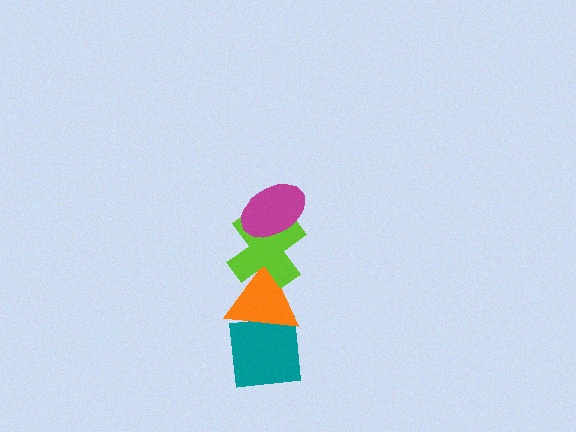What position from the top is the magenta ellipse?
The magenta ellipse is 1st from the top.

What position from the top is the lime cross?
The lime cross is 2nd from the top.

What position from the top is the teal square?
The teal square is 4th from the top.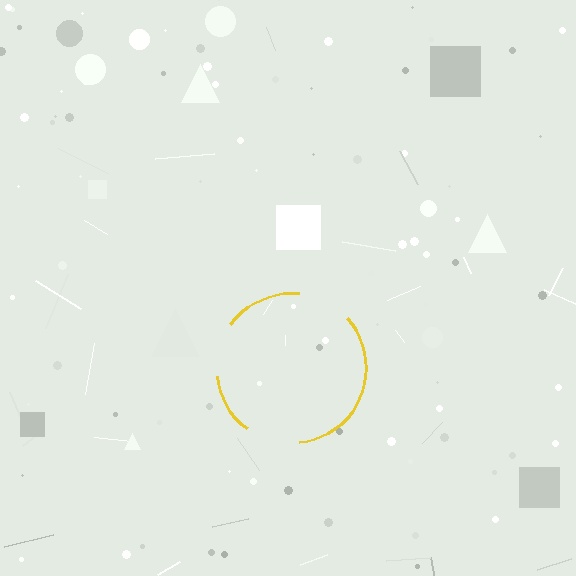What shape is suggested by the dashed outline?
The dashed outline suggests a circle.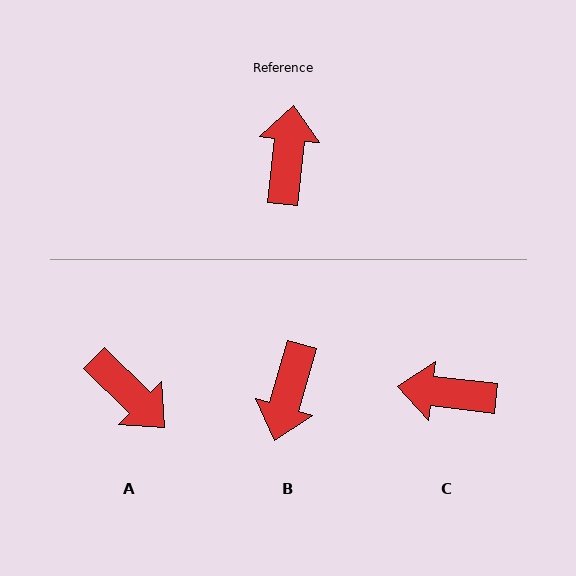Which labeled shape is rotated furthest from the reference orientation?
B, about 170 degrees away.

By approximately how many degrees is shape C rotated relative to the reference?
Approximately 89 degrees counter-clockwise.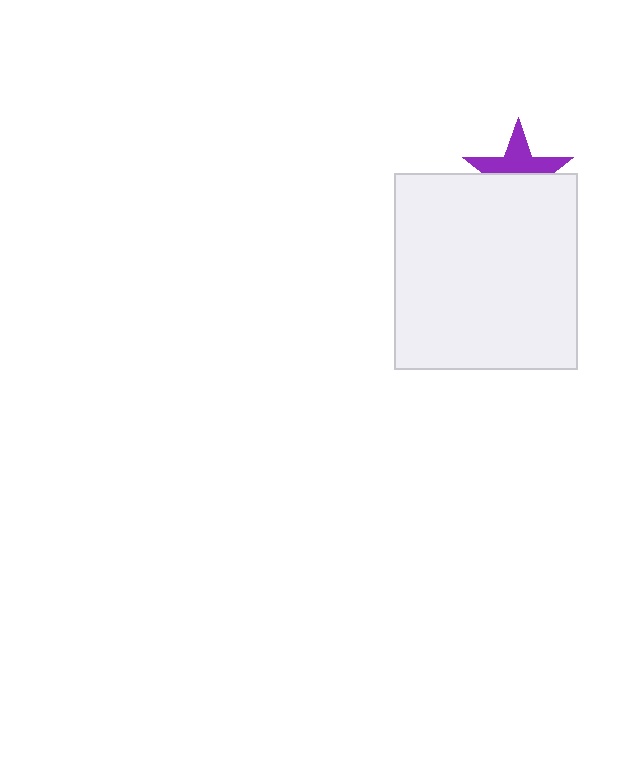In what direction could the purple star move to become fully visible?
The purple star could move up. That would shift it out from behind the white rectangle entirely.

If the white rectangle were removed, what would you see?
You would see the complete purple star.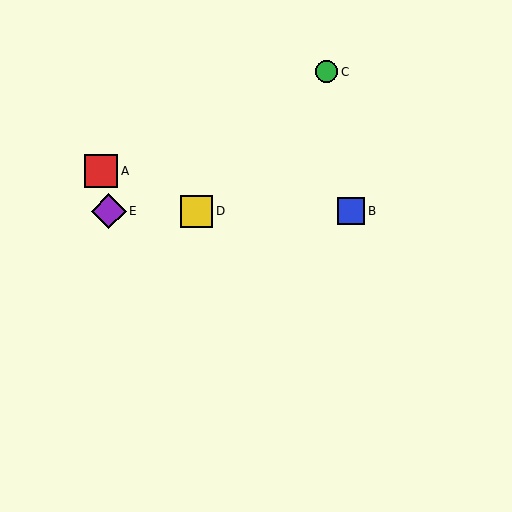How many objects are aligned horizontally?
3 objects (B, D, E) are aligned horizontally.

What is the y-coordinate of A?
Object A is at y≈171.